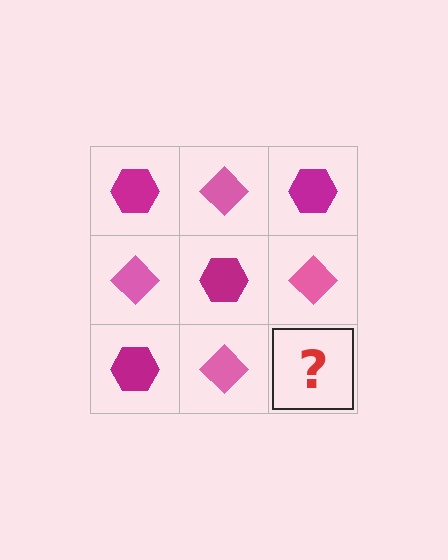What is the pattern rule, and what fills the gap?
The rule is that it alternates magenta hexagon and pink diamond in a checkerboard pattern. The gap should be filled with a magenta hexagon.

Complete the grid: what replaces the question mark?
The question mark should be replaced with a magenta hexagon.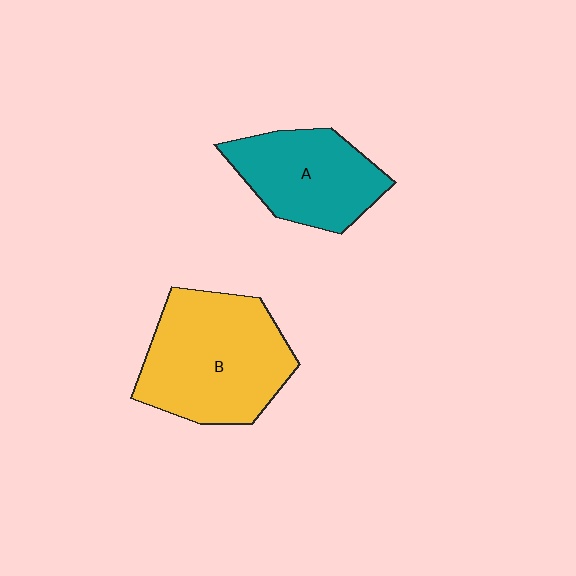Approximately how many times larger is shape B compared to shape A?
Approximately 1.4 times.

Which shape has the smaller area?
Shape A (teal).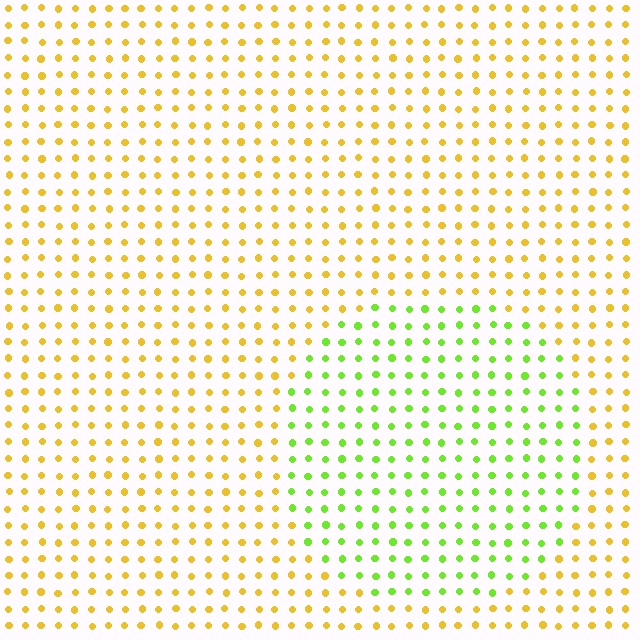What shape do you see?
I see a circle.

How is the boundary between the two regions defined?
The boundary is defined purely by a slight shift in hue (about 53 degrees). Spacing, size, and orientation are identical on both sides.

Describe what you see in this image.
The image is filled with small yellow elements in a uniform arrangement. A circle-shaped region is visible where the elements are tinted to a slightly different hue, forming a subtle color boundary.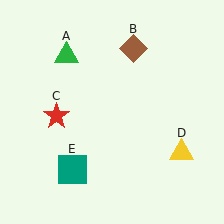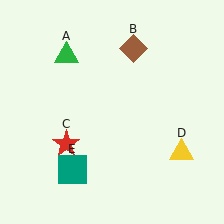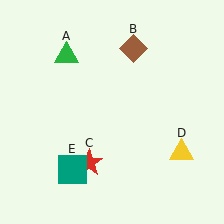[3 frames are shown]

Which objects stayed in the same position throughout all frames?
Green triangle (object A) and brown diamond (object B) and yellow triangle (object D) and teal square (object E) remained stationary.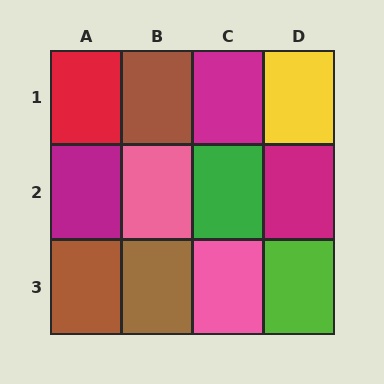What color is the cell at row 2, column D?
Magenta.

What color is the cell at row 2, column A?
Magenta.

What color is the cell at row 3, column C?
Pink.